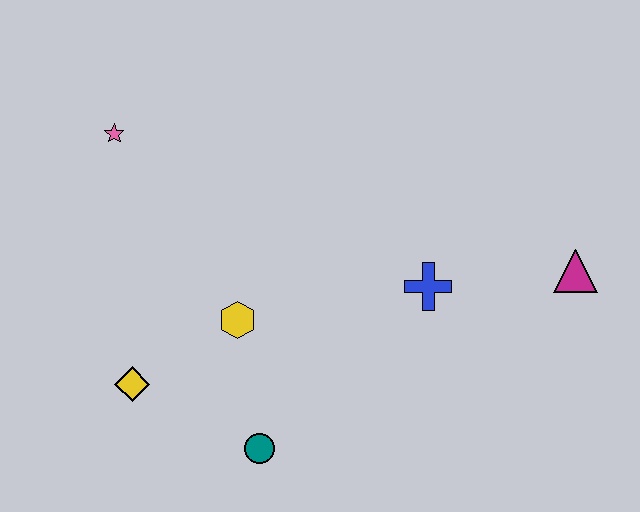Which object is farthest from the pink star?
The magenta triangle is farthest from the pink star.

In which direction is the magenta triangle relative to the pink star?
The magenta triangle is to the right of the pink star.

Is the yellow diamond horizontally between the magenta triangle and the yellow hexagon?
No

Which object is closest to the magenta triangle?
The blue cross is closest to the magenta triangle.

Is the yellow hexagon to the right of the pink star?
Yes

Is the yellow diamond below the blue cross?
Yes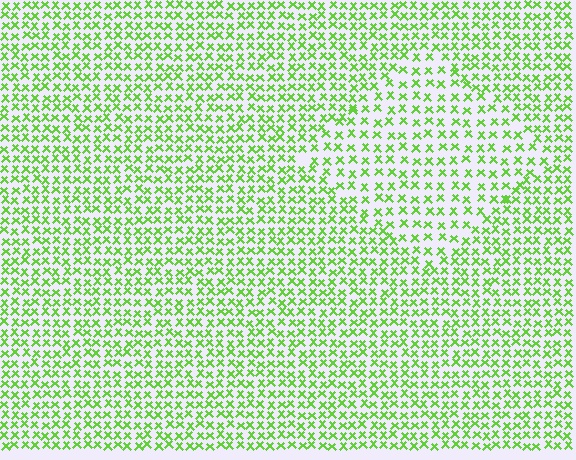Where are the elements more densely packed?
The elements are more densely packed outside the diamond boundary.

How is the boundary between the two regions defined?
The boundary is defined by a change in element density (approximately 1.6x ratio). All elements are the same color, size, and shape.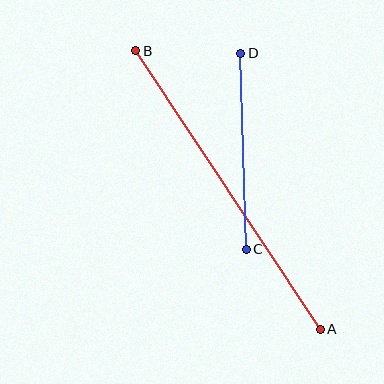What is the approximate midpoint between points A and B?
The midpoint is at approximately (228, 190) pixels.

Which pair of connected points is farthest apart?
Points A and B are farthest apart.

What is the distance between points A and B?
The distance is approximately 334 pixels.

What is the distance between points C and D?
The distance is approximately 196 pixels.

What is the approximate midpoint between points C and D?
The midpoint is at approximately (243, 151) pixels.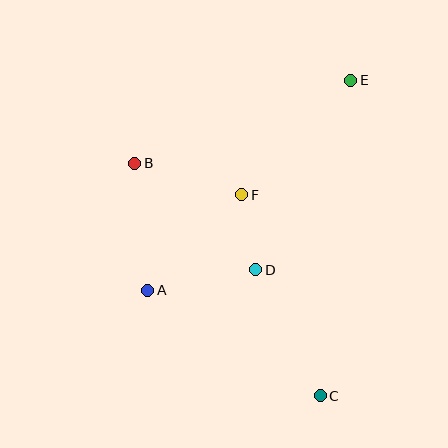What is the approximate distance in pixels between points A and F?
The distance between A and F is approximately 134 pixels.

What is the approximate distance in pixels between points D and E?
The distance between D and E is approximately 212 pixels.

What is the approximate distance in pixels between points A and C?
The distance between A and C is approximately 202 pixels.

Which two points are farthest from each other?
Points C and E are farthest from each other.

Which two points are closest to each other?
Points D and F are closest to each other.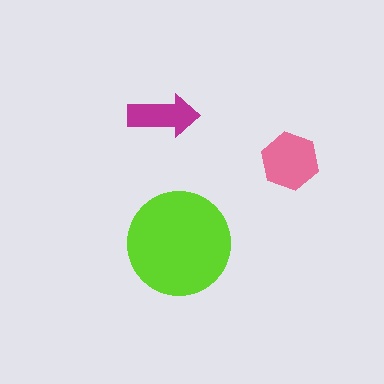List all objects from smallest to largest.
The magenta arrow, the pink hexagon, the lime circle.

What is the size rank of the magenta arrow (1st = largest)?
3rd.